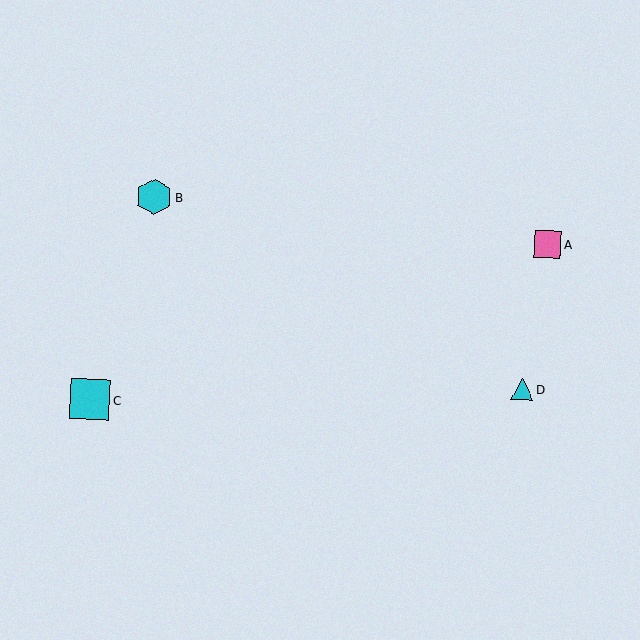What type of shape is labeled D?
Shape D is a cyan triangle.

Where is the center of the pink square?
The center of the pink square is at (548, 244).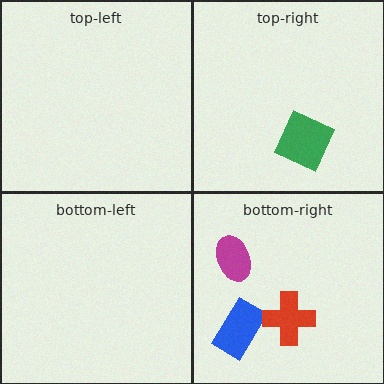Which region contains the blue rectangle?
The bottom-right region.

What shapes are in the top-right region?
The green diamond.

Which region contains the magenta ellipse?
The bottom-right region.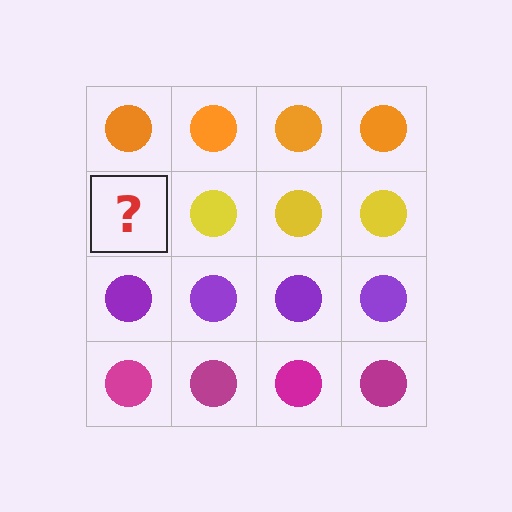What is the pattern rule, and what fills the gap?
The rule is that each row has a consistent color. The gap should be filled with a yellow circle.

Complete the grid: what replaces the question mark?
The question mark should be replaced with a yellow circle.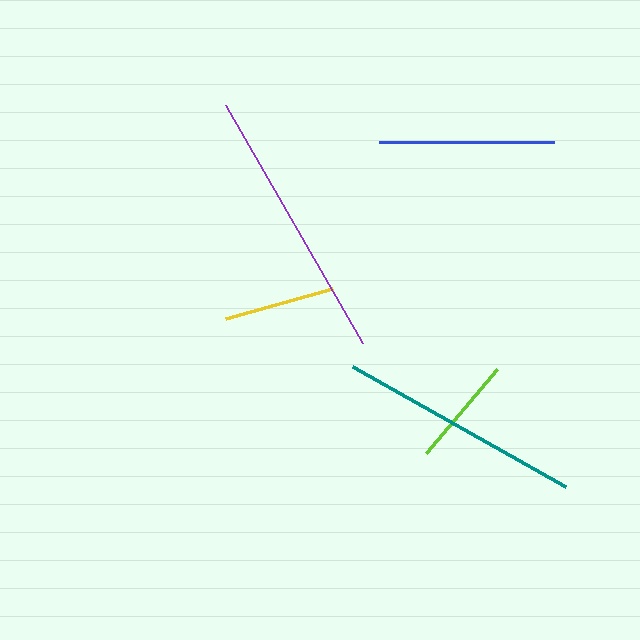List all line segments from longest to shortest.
From longest to shortest: purple, teal, blue, yellow, lime.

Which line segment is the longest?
The purple line is the longest at approximately 274 pixels.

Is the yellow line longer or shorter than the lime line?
The yellow line is longer than the lime line.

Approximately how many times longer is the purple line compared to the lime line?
The purple line is approximately 2.5 times the length of the lime line.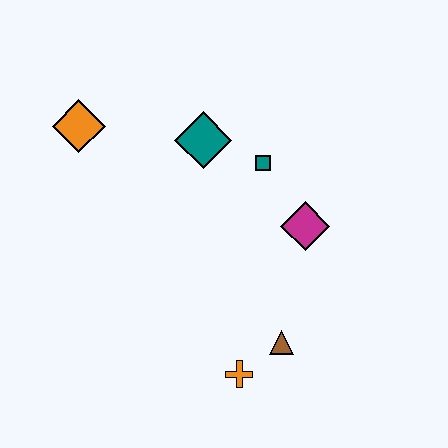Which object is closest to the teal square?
The teal diamond is closest to the teal square.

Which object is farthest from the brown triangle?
The orange diamond is farthest from the brown triangle.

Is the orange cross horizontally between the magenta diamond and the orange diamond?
Yes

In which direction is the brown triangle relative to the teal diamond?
The brown triangle is below the teal diamond.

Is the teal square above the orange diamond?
No